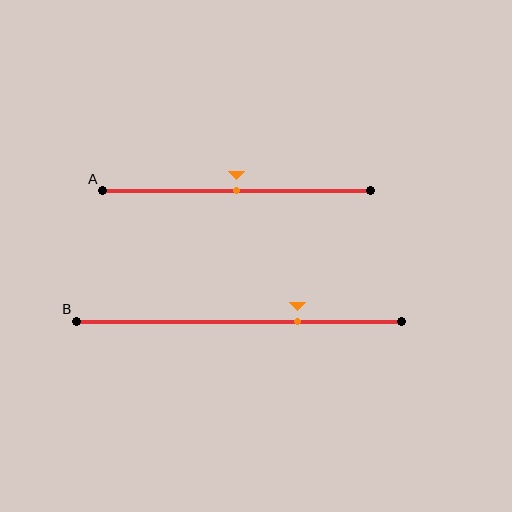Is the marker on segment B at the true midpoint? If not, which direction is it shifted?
No, the marker on segment B is shifted to the right by about 18% of the segment length.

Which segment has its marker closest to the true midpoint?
Segment A has its marker closest to the true midpoint.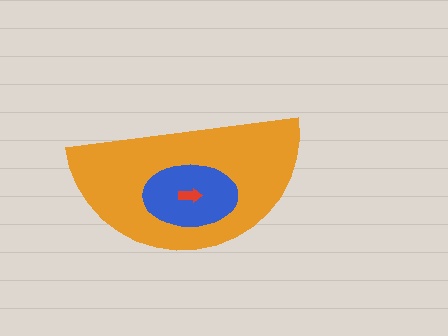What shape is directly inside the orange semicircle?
The blue ellipse.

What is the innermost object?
The red arrow.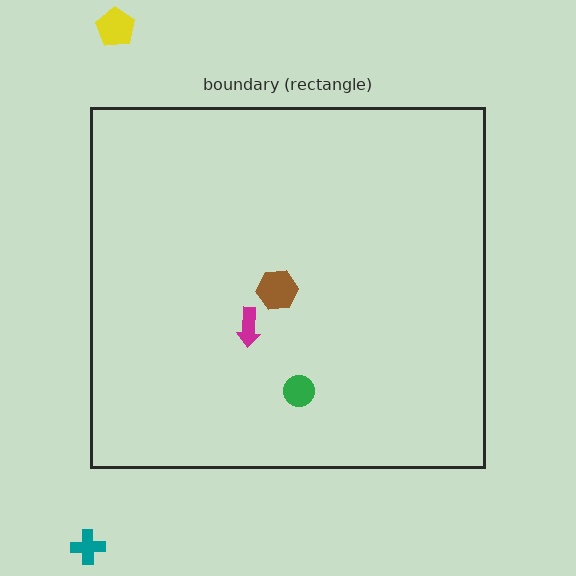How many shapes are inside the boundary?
3 inside, 2 outside.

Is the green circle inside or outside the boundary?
Inside.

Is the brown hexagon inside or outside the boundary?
Inside.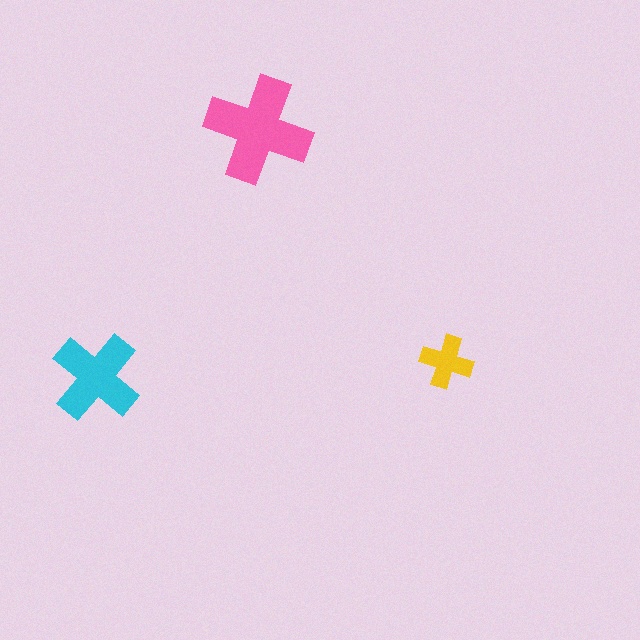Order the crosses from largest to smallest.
the pink one, the cyan one, the yellow one.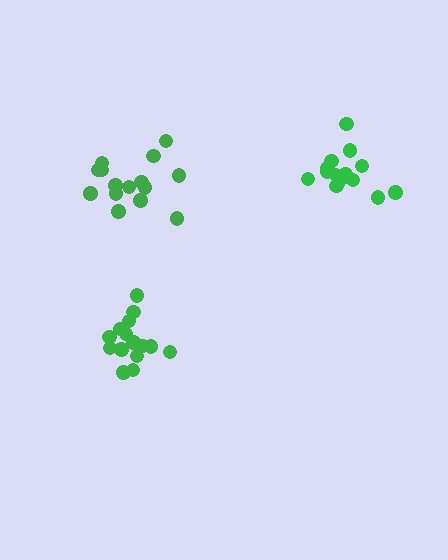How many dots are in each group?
Group 1: 16 dots, Group 2: 15 dots, Group 3: 15 dots (46 total).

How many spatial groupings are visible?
There are 3 spatial groupings.